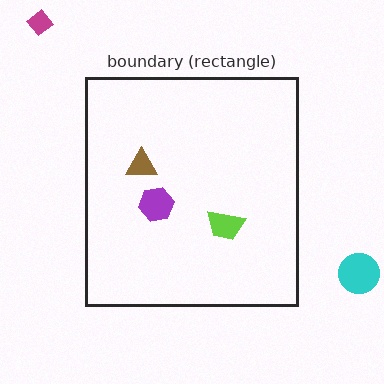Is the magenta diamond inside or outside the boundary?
Outside.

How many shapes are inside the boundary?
3 inside, 2 outside.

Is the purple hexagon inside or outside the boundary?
Inside.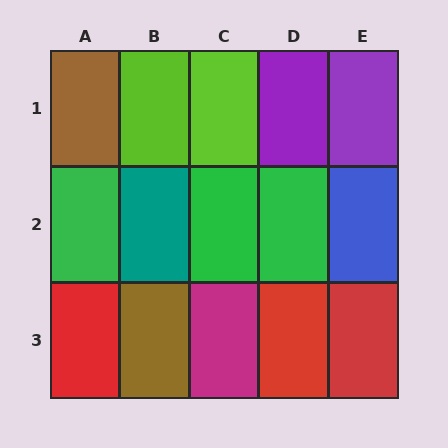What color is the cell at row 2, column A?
Green.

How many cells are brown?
2 cells are brown.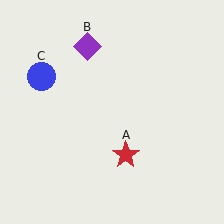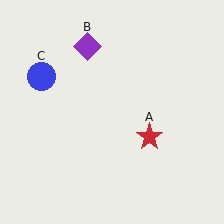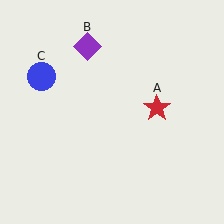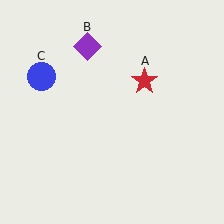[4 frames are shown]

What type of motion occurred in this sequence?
The red star (object A) rotated counterclockwise around the center of the scene.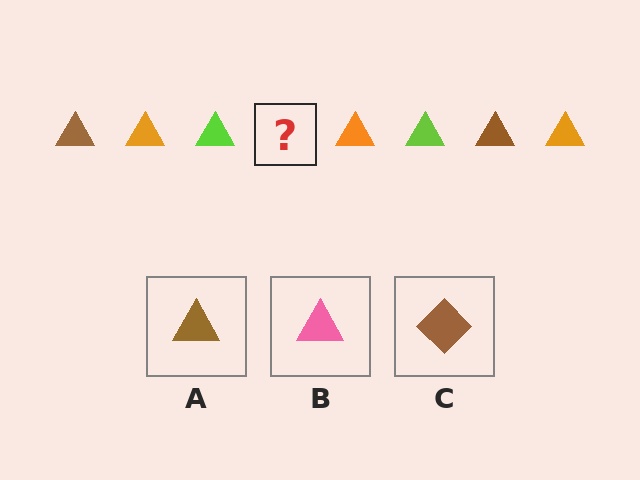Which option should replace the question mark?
Option A.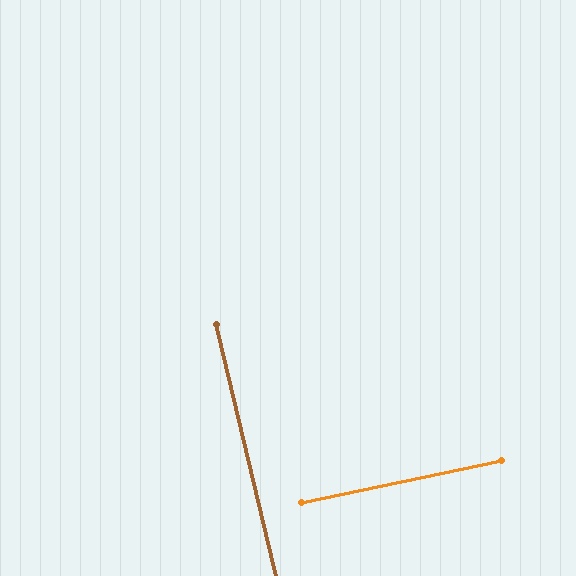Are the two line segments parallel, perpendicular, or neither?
Perpendicular — they meet at approximately 89°.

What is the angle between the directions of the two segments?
Approximately 89 degrees.